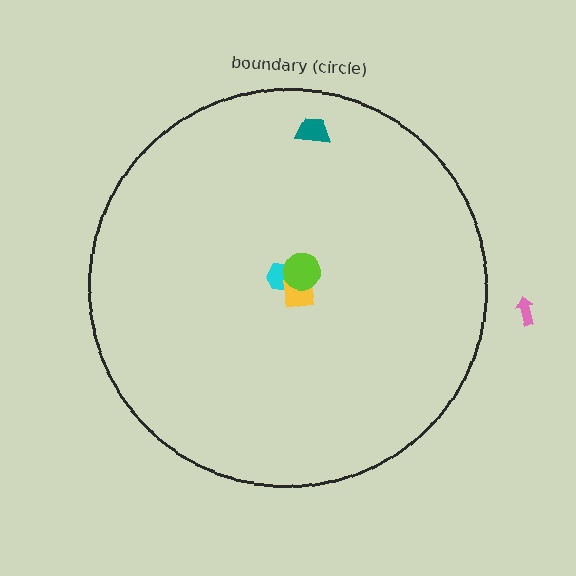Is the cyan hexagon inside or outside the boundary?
Inside.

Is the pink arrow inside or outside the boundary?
Outside.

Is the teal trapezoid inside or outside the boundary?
Inside.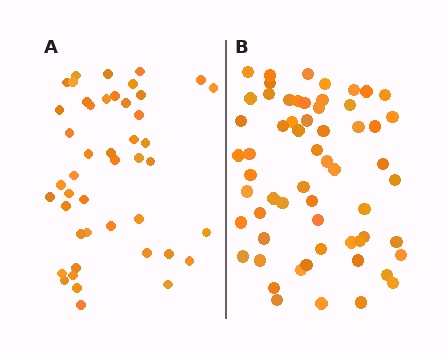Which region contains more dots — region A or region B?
Region B (the right region) has more dots.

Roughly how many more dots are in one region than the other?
Region B has approximately 15 more dots than region A.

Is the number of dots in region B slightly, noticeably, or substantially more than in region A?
Region B has noticeably more, but not dramatically so. The ratio is roughly 1.3 to 1.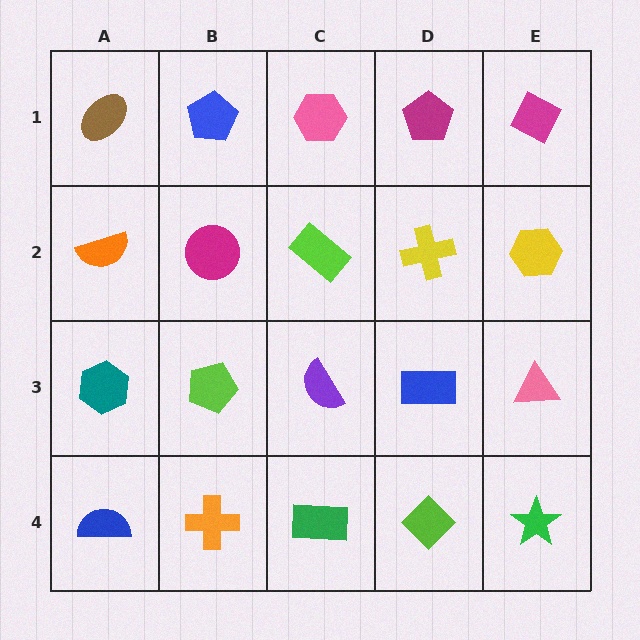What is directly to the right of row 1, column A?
A blue pentagon.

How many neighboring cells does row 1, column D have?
3.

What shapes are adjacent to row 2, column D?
A magenta pentagon (row 1, column D), a blue rectangle (row 3, column D), a lime rectangle (row 2, column C), a yellow hexagon (row 2, column E).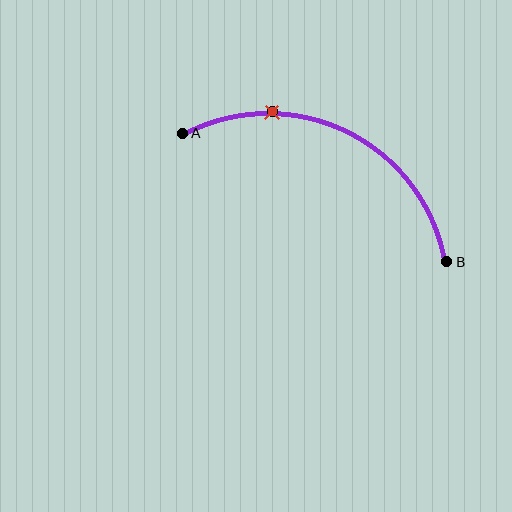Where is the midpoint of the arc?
The arc midpoint is the point on the curve farthest from the straight line joining A and B. It sits above that line.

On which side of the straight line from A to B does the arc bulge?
The arc bulges above the straight line connecting A and B.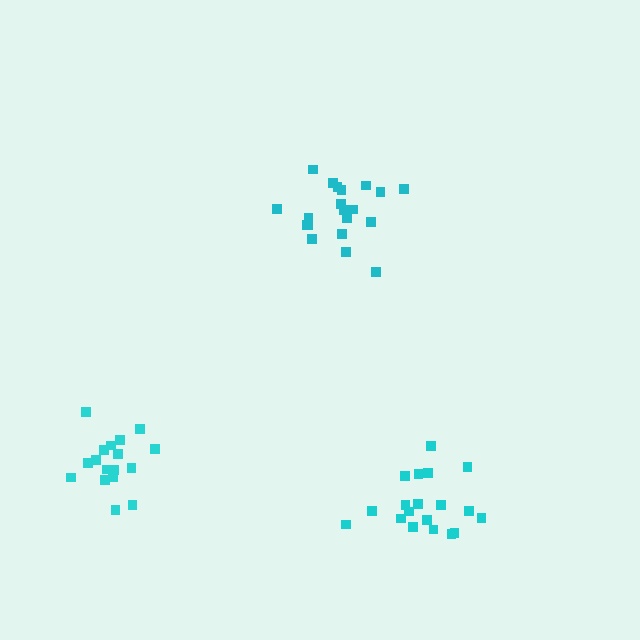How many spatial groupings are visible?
There are 3 spatial groupings.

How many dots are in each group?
Group 1: 20 dots, Group 2: 19 dots, Group 3: 17 dots (56 total).